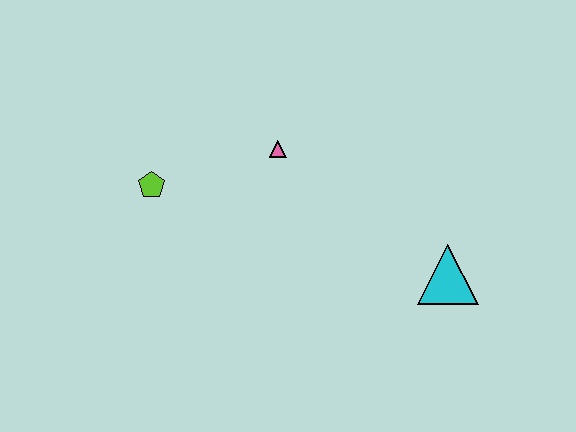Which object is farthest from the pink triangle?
The cyan triangle is farthest from the pink triangle.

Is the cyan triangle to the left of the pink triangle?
No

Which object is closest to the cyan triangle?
The pink triangle is closest to the cyan triangle.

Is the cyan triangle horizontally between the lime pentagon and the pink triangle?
No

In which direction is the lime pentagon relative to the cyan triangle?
The lime pentagon is to the left of the cyan triangle.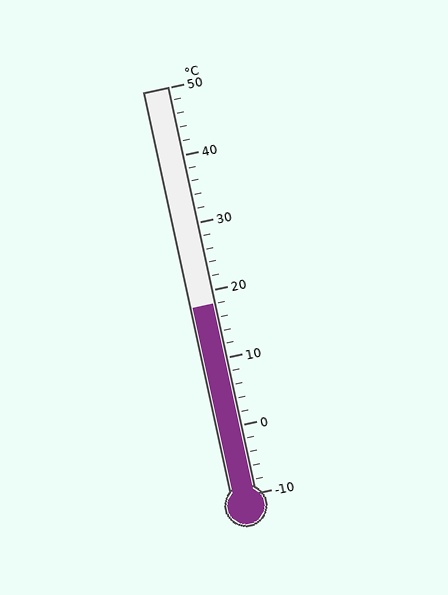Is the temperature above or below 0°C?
The temperature is above 0°C.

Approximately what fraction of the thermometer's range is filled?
The thermometer is filled to approximately 45% of its range.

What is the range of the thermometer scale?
The thermometer scale ranges from -10°C to 50°C.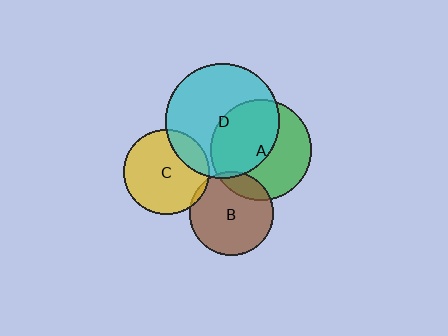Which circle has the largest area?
Circle D (cyan).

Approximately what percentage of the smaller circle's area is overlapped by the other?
Approximately 20%.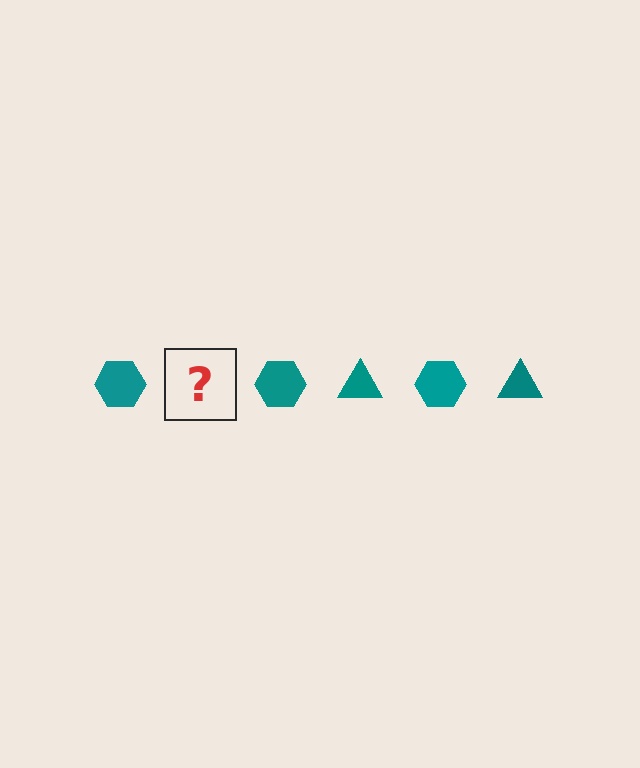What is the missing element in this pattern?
The missing element is a teal triangle.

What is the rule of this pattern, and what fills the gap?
The rule is that the pattern cycles through hexagon, triangle shapes in teal. The gap should be filled with a teal triangle.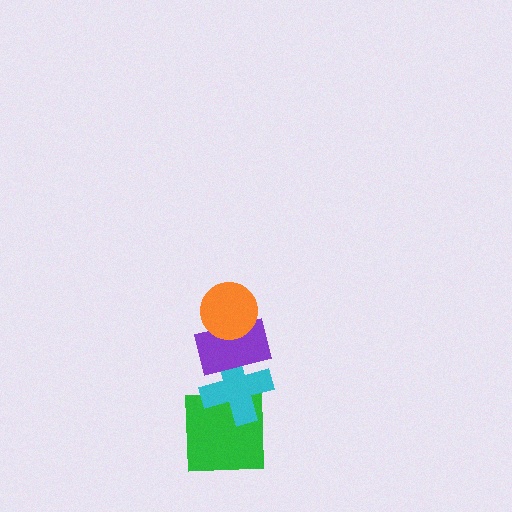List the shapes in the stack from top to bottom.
From top to bottom: the orange circle, the purple rectangle, the cyan cross, the green square.